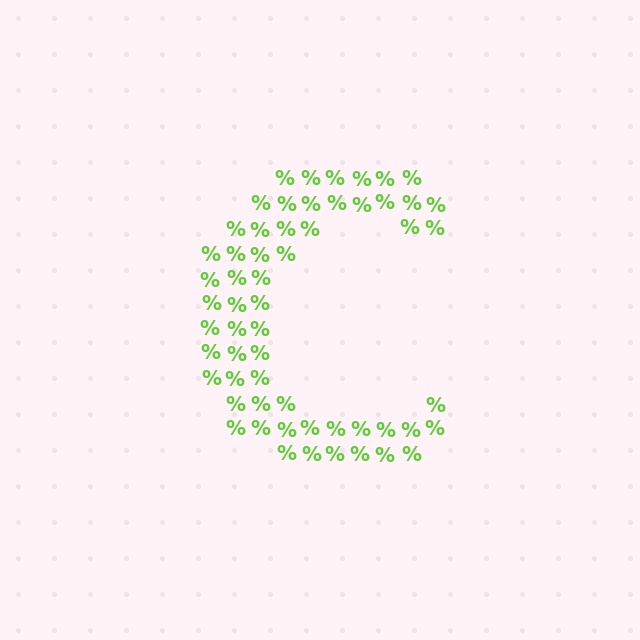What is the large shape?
The large shape is the letter C.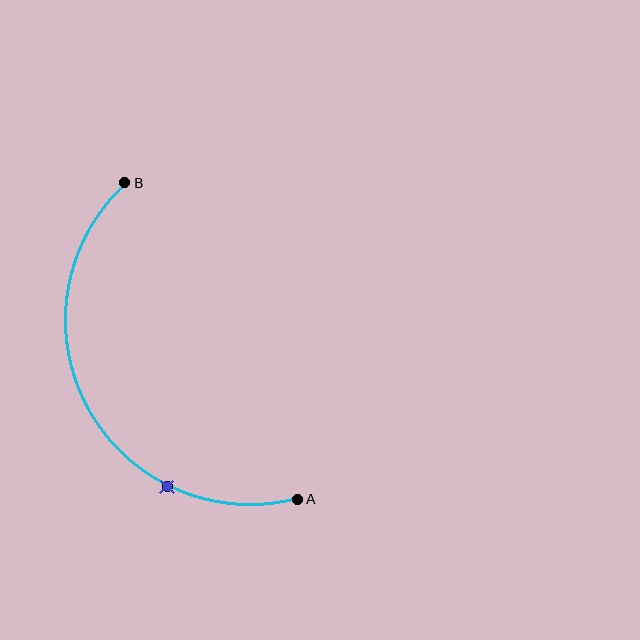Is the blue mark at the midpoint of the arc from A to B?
No. The blue mark lies on the arc but is closer to endpoint A. The arc midpoint would be at the point on the curve equidistant along the arc from both A and B.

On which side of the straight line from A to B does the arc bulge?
The arc bulges to the left of the straight line connecting A and B.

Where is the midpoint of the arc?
The arc midpoint is the point on the curve farthest from the straight line joining A and B. It sits to the left of that line.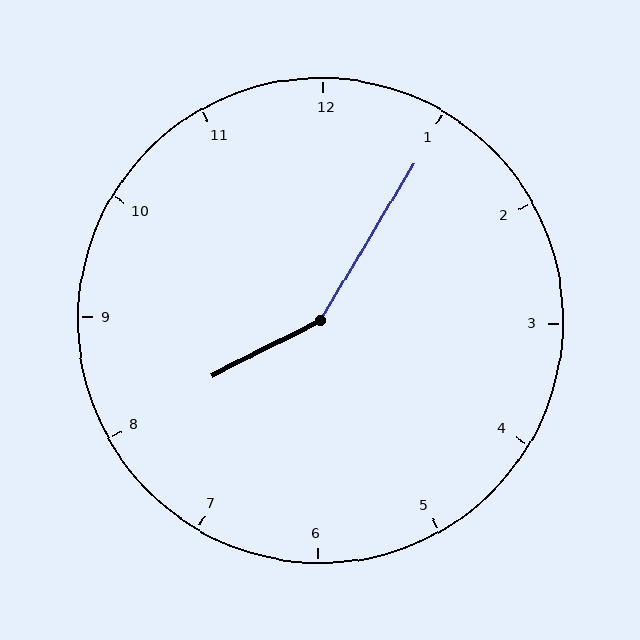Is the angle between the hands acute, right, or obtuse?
It is obtuse.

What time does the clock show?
8:05.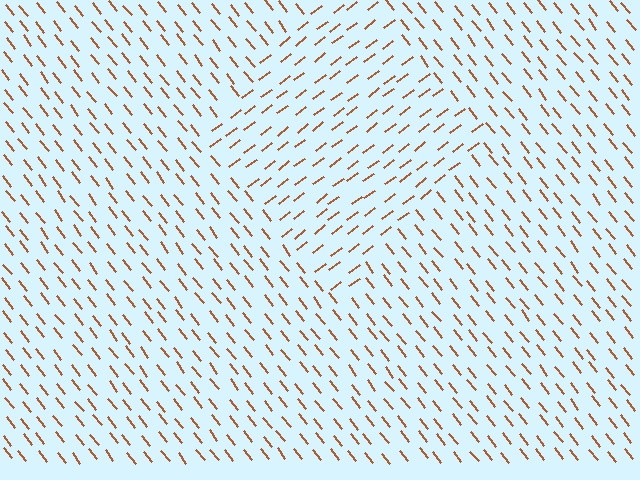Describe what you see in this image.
The image is filled with small brown line segments. A diamond region in the image has lines oriented differently from the surrounding lines, creating a visible texture boundary.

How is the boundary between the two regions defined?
The boundary is defined purely by a change in line orientation (approximately 89 degrees difference). All lines are the same color and thickness.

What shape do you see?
I see a diamond.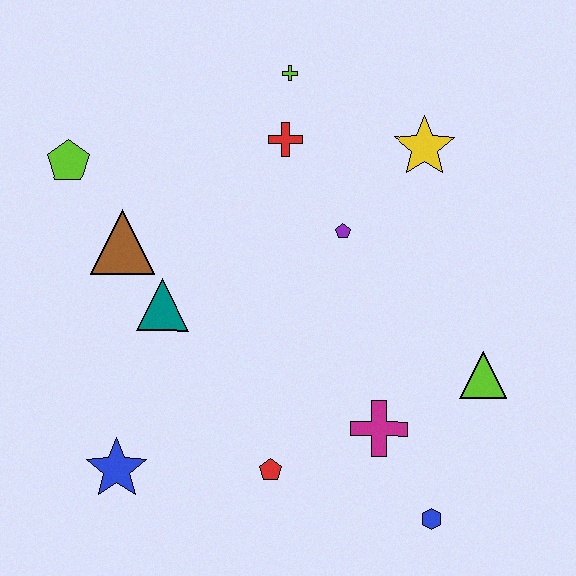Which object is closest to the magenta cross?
The blue hexagon is closest to the magenta cross.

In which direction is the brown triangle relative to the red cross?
The brown triangle is to the left of the red cross.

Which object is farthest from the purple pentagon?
The blue star is farthest from the purple pentagon.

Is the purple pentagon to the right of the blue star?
Yes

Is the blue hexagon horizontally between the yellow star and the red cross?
No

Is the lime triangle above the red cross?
No